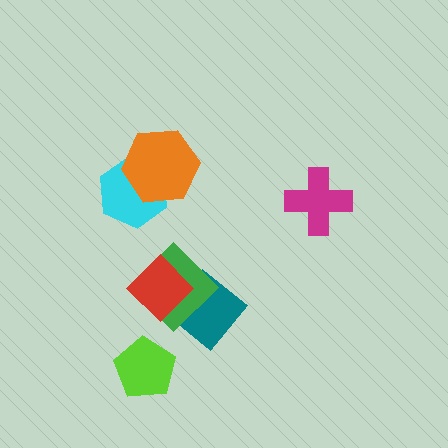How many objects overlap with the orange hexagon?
1 object overlaps with the orange hexagon.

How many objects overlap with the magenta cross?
0 objects overlap with the magenta cross.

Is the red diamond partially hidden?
No, no other shape covers it.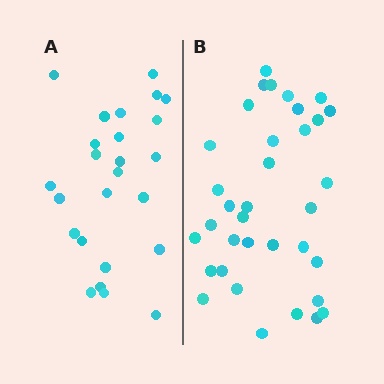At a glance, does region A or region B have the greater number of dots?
Region B (the right region) has more dots.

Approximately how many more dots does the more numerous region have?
Region B has roughly 10 or so more dots than region A.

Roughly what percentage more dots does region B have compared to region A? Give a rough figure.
About 40% more.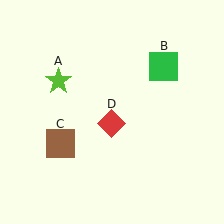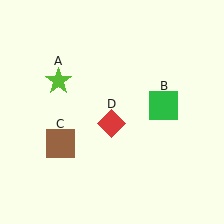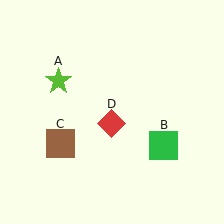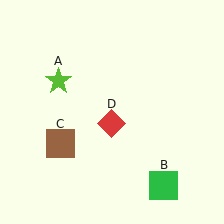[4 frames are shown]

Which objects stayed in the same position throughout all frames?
Lime star (object A) and brown square (object C) and red diamond (object D) remained stationary.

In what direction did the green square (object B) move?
The green square (object B) moved down.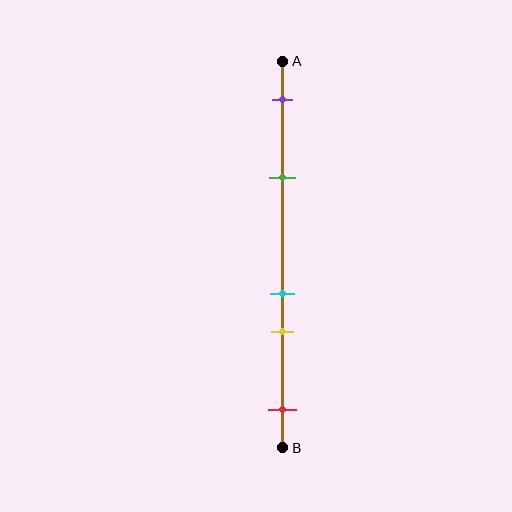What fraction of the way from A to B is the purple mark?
The purple mark is approximately 10% (0.1) of the way from A to B.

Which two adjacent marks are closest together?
The cyan and yellow marks are the closest adjacent pair.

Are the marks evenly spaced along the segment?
No, the marks are not evenly spaced.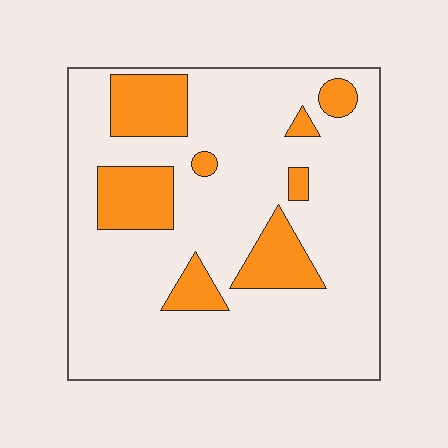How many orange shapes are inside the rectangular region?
8.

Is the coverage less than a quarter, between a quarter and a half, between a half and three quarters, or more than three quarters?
Less than a quarter.